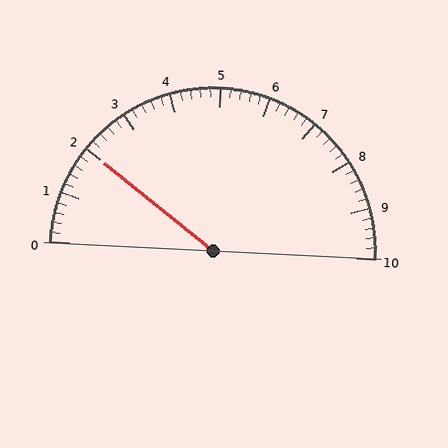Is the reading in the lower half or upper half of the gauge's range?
The reading is in the lower half of the range (0 to 10).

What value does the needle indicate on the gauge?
The needle indicates approximately 2.0.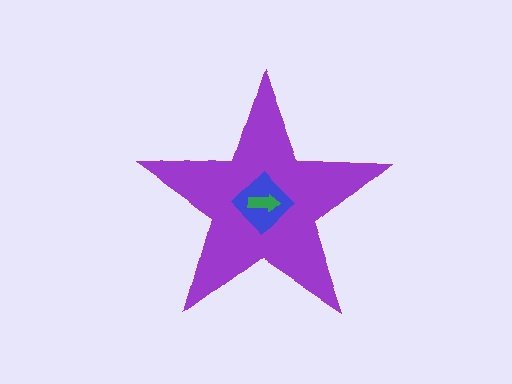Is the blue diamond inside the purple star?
Yes.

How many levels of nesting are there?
3.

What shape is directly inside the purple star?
The blue diamond.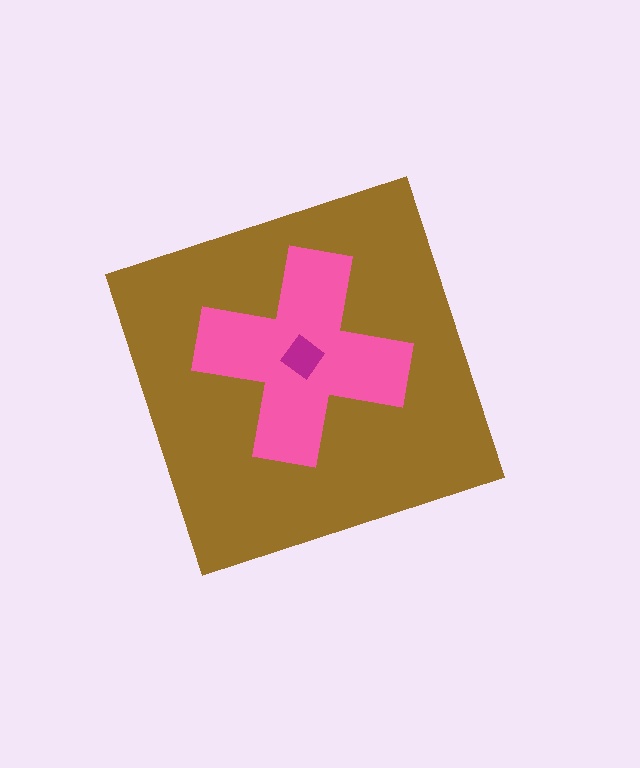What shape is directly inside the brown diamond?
The pink cross.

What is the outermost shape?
The brown diamond.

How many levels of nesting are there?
3.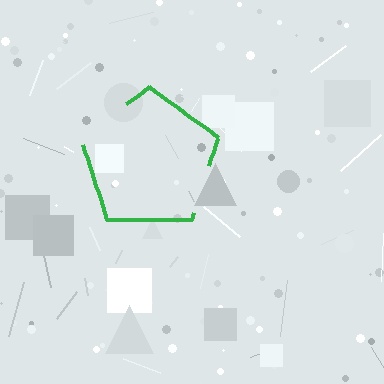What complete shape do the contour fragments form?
The contour fragments form a pentagon.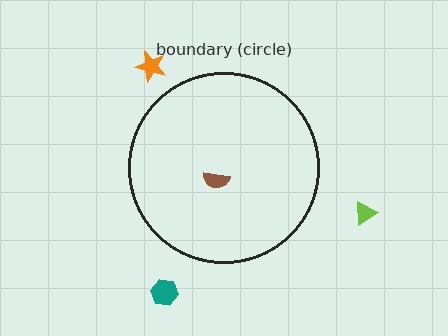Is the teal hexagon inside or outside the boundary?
Outside.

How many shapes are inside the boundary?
1 inside, 3 outside.